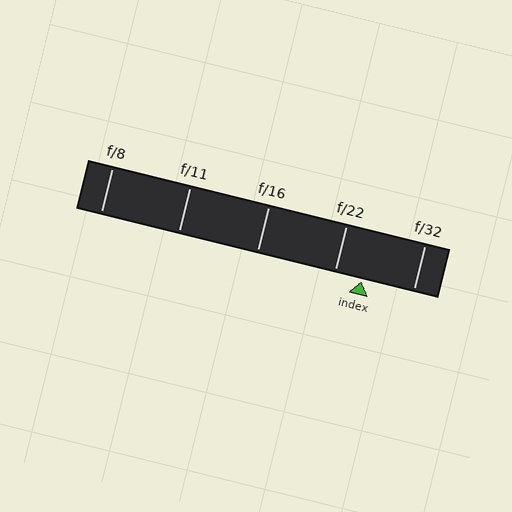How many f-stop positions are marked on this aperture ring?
There are 5 f-stop positions marked.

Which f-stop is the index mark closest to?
The index mark is closest to f/22.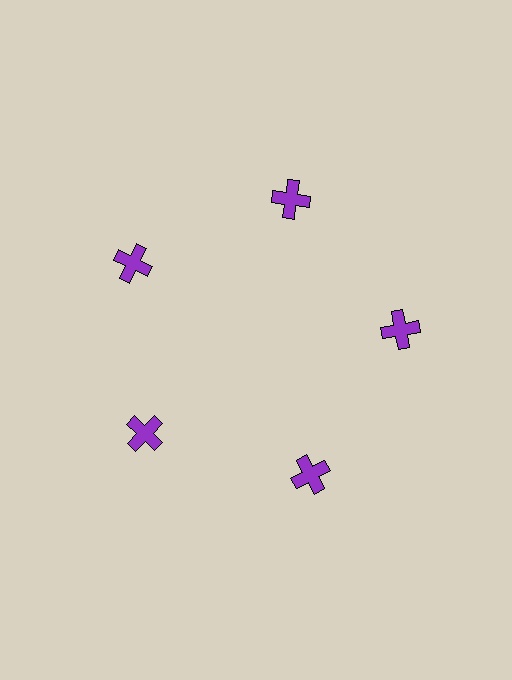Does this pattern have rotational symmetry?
Yes, this pattern has 5-fold rotational symmetry. It looks the same after rotating 72 degrees around the center.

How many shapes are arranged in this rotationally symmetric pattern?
There are 5 shapes, arranged in 5 groups of 1.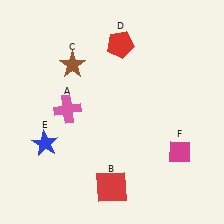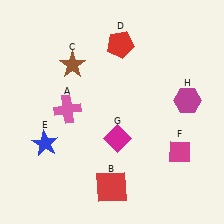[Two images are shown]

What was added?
A magenta diamond (G), a magenta hexagon (H) were added in Image 2.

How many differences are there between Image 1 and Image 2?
There are 2 differences between the two images.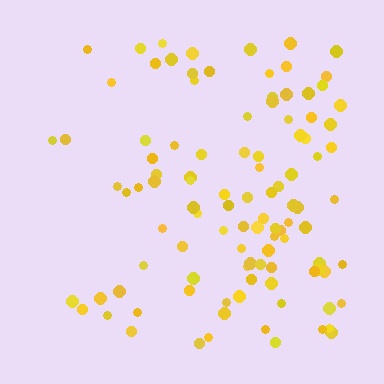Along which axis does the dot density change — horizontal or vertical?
Horizontal.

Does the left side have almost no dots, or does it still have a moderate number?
Still a moderate number, just noticeably fewer than the right.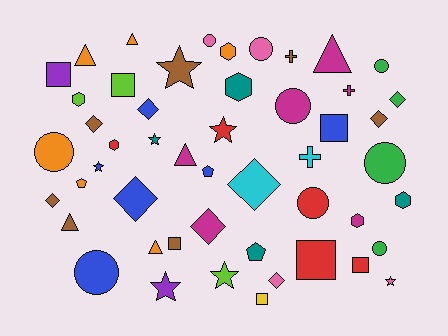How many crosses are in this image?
There are 3 crosses.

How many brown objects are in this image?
There are 7 brown objects.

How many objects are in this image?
There are 50 objects.